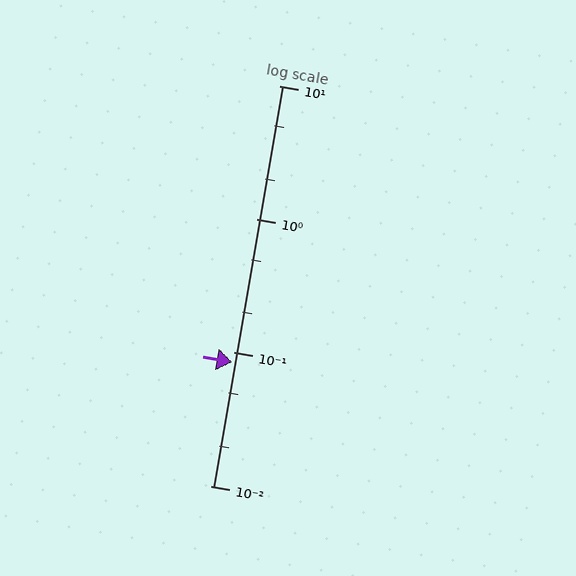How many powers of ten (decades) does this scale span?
The scale spans 3 decades, from 0.01 to 10.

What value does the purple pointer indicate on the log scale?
The pointer indicates approximately 0.084.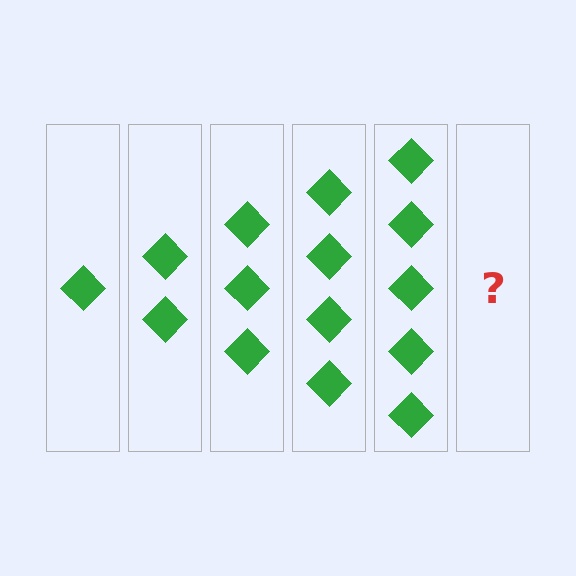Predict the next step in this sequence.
The next step is 6 diamonds.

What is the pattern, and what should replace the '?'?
The pattern is that each step adds one more diamond. The '?' should be 6 diamonds.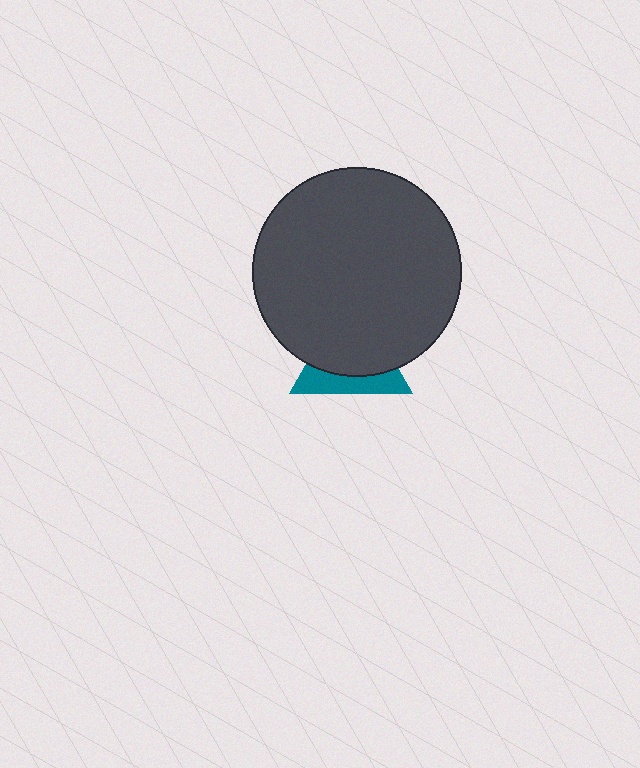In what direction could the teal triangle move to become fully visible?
The teal triangle could move down. That would shift it out from behind the dark gray circle entirely.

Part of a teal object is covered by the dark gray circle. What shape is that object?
It is a triangle.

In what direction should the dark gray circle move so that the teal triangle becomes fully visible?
The dark gray circle should move up. That is the shortest direction to clear the overlap and leave the teal triangle fully visible.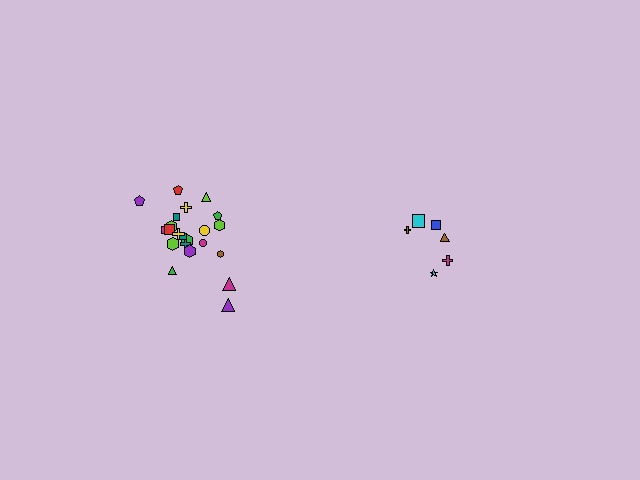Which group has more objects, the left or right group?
The left group.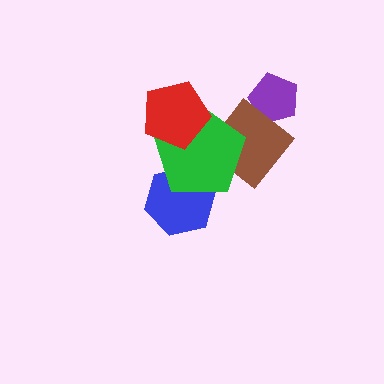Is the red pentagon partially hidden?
No, no other shape covers it.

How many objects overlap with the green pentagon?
3 objects overlap with the green pentagon.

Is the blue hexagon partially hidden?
Yes, it is partially covered by another shape.